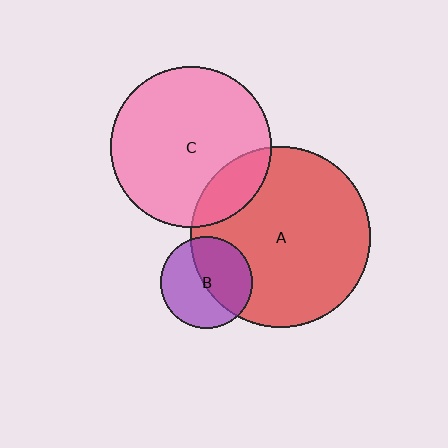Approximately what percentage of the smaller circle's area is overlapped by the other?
Approximately 50%.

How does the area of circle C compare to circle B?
Approximately 3.1 times.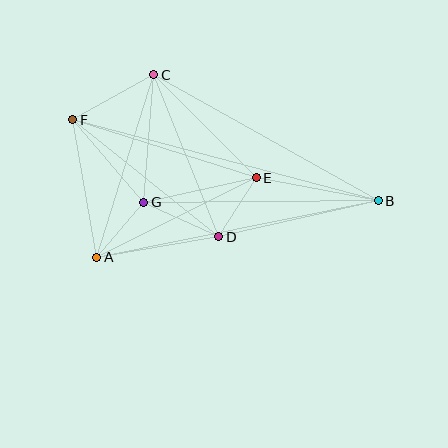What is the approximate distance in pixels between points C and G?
The distance between C and G is approximately 128 pixels.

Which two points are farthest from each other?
Points B and F are farthest from each other.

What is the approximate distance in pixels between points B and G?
The distance between B and G is approximately 234 pixels.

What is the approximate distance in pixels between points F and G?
The distance between F and G is approximately 109 pixels.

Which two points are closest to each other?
Points D and E are closest to each other.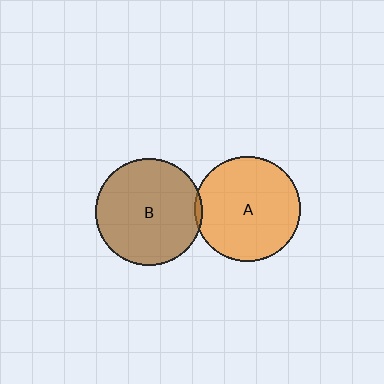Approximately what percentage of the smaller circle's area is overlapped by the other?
Approximately 5%.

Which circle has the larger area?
Circle B (brown).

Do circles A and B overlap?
Yes.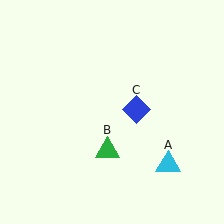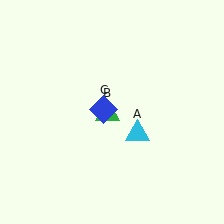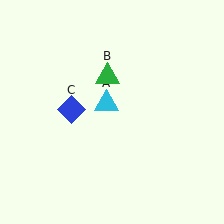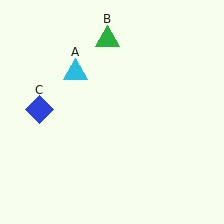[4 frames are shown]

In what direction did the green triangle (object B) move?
The green triangle (object B) moved up.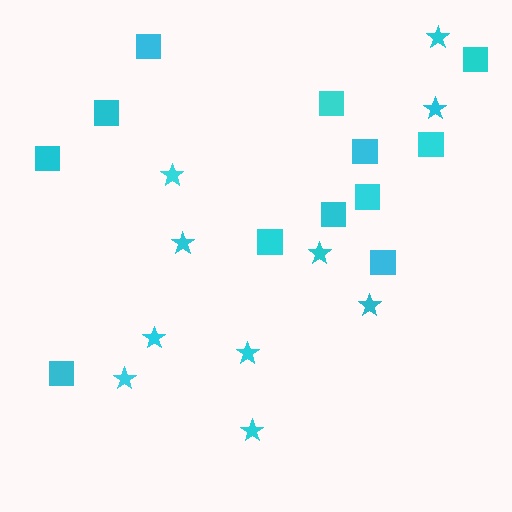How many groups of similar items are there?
There are 2 groups: one group of stars (10) and one group of squares (12).